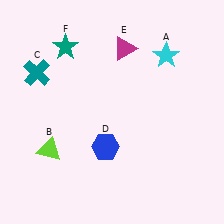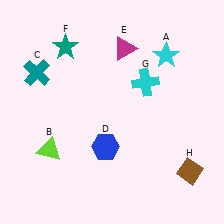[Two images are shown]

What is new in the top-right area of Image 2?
A cyan cross (G) was added in the top-right area of Image 2.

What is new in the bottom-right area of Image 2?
A brown diamond (H) was added in the bottom-right area of Image 2.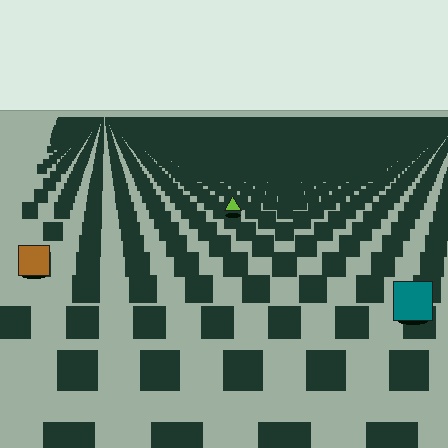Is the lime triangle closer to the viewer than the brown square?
No. The brown square is closer — you can tell from the texture gradient: the ground texture is coarser near it.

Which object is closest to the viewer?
The teal square is closest. The texture marks near it are larger and more spread out.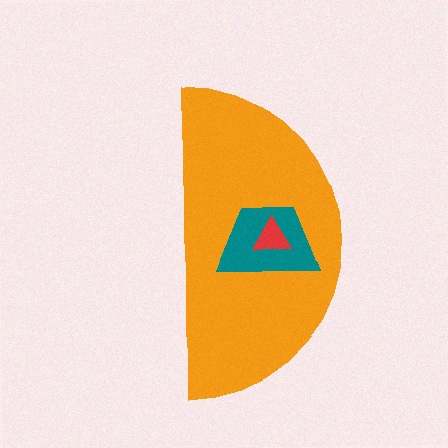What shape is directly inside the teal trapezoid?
The red triangle.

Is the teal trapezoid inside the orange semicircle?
Yes.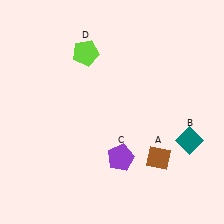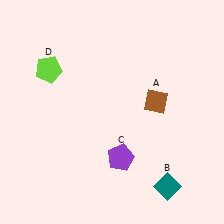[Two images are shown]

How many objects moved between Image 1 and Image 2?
3 objects moved between the two images.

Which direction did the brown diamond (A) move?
The brown diamond (A) moved up.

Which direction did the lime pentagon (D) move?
The lime pentagon (D) moved left.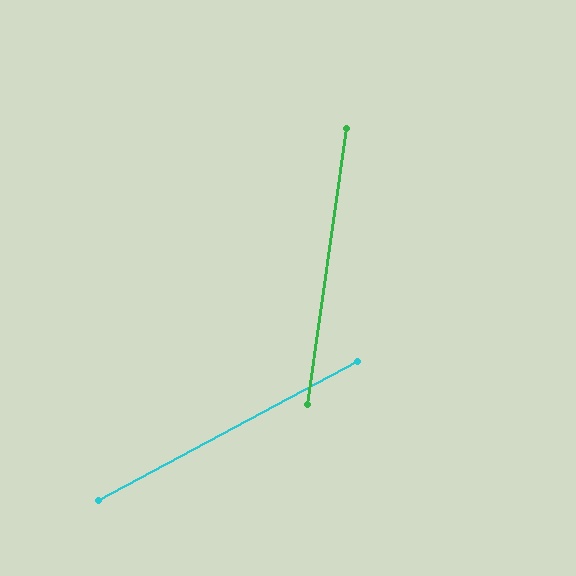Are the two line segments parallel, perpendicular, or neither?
Neither parallel nor perpendicular — they differ by about 54°.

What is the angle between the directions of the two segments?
Approximately 54 degrees.